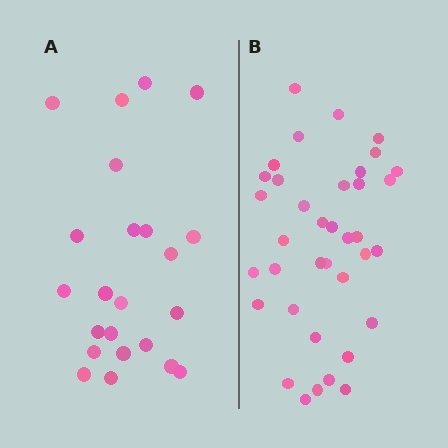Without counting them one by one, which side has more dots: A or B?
Region B (the right region) has more dots.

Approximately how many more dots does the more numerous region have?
Region B has approximately 15 more dots than region A.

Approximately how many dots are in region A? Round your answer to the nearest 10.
About 20 dots. (The exact count is 23, which rounds to 20.)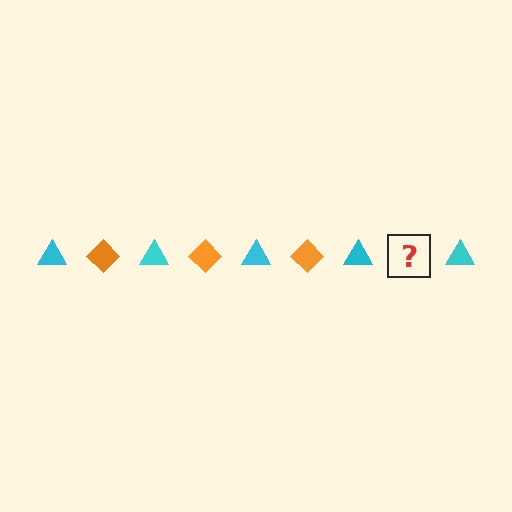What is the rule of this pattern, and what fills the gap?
The rule is that the pattern alternates between cyan triangle and orange diamond. The gap should be filled with an orange diamond.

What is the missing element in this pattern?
The missing element is an orange diamond.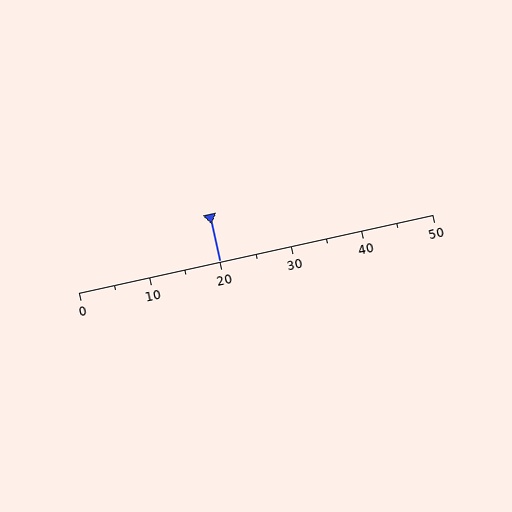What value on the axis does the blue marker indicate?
The marker indicates approximately 20.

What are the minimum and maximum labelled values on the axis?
The axis runs from 0 to 50.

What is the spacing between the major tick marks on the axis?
The major ticks are spaced 10 apart.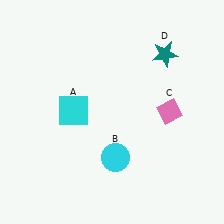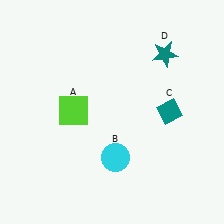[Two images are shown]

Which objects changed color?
A changed from cyan to lime. C changed from pink to teal.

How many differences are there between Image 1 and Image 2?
There are 2 differences between the two images.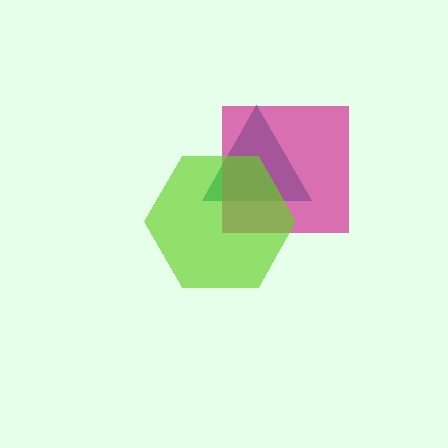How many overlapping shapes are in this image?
There are 3 overlapping shapes in the image.